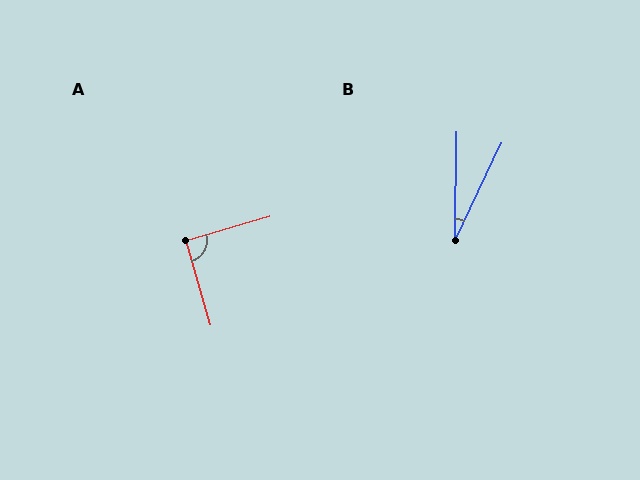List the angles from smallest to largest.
B (25°), A (90°).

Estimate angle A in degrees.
Approximately 90 degrees.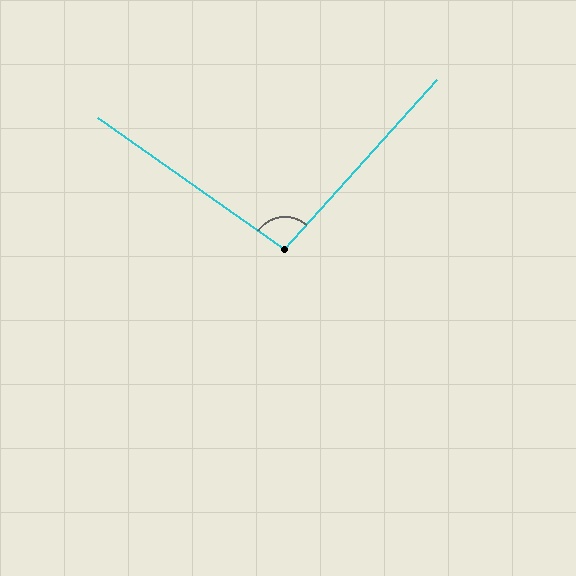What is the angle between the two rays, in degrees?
Approximately 97 degrees.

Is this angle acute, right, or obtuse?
It is obtuse.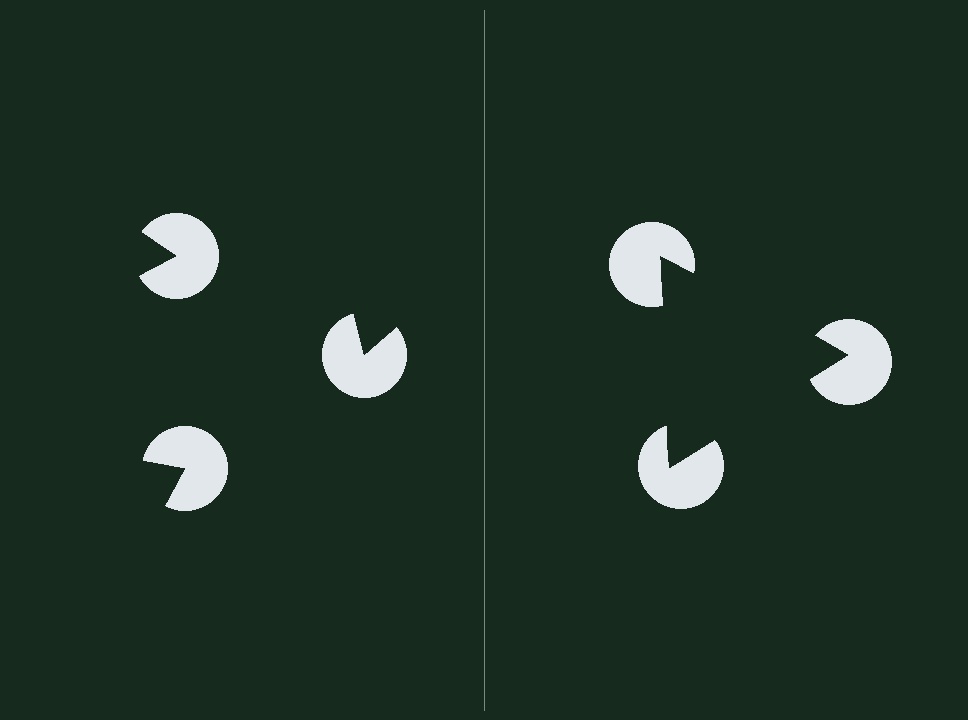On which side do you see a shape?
An illusory triangle appears on the right side. On the left side the wedge cuts are rotated, so no coherent shape forms.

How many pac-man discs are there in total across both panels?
6 — 3 on each side.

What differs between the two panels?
The pac-man discs are positioned identically on both sides; only the wedge orientations differ. On the right they align to a triangle; on the left they are misaligned.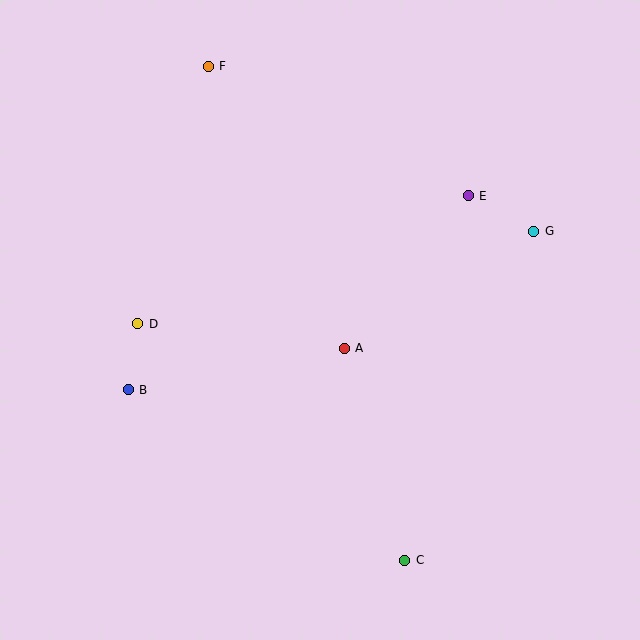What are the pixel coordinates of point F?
Point F is at (208, 66).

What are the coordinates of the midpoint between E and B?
The midpoint between E and B is at (298, 293).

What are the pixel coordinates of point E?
Point E is at (468, 196).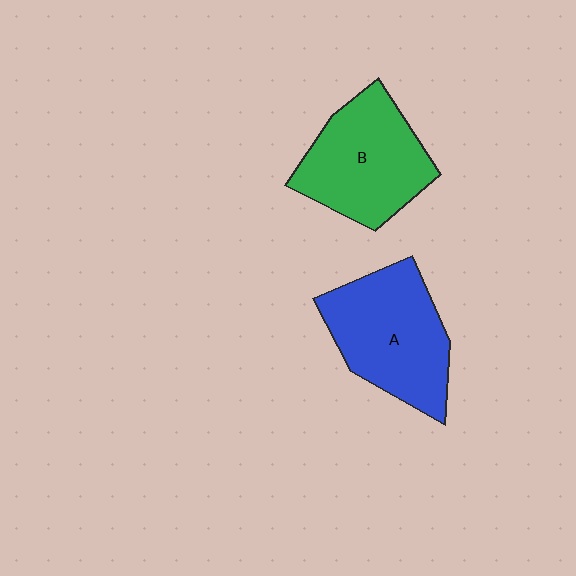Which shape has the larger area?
Shape A (blue).